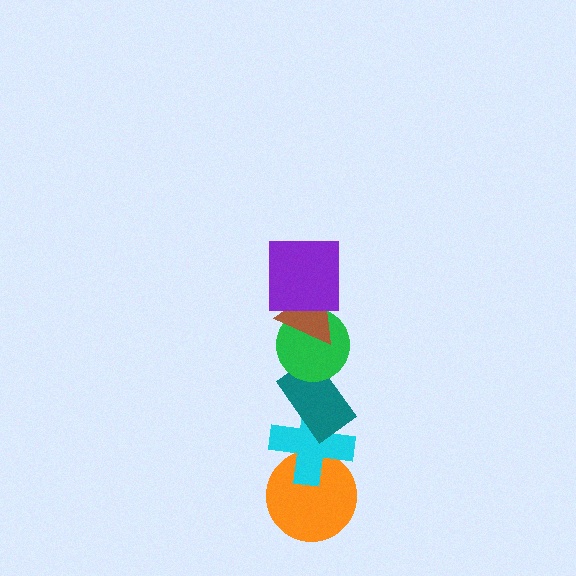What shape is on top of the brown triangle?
The purple square is on top of the brown triangle.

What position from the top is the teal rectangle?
The teal rectangle is 4th from the top.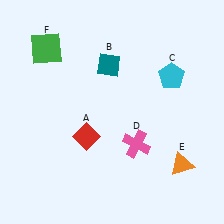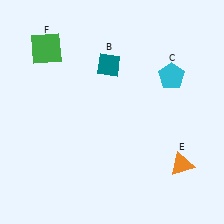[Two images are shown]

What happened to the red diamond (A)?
The red diamond (A) was removed in Image 2. It was in the bottom-left area of Image 1.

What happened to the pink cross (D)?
The pink cross (D) was removed in Image 2. It was in the bottom-right area of Image 1.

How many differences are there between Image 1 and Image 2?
There are 2 differences between the two images.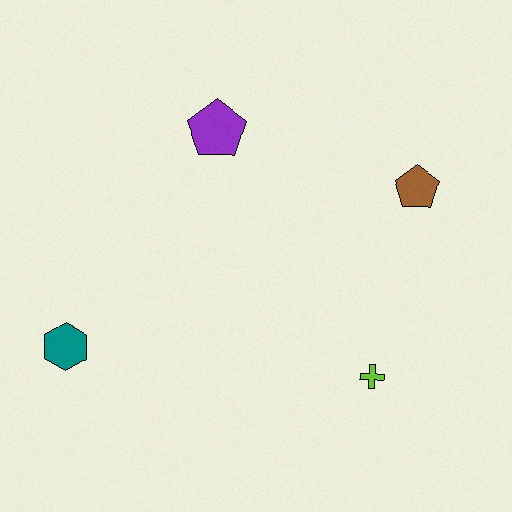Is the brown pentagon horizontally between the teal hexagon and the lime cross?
No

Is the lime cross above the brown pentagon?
No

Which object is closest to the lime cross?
The brown pentagon is closest to the lime cross.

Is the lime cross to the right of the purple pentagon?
Yes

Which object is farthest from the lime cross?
The teal hexagon is farthest from the lime cross.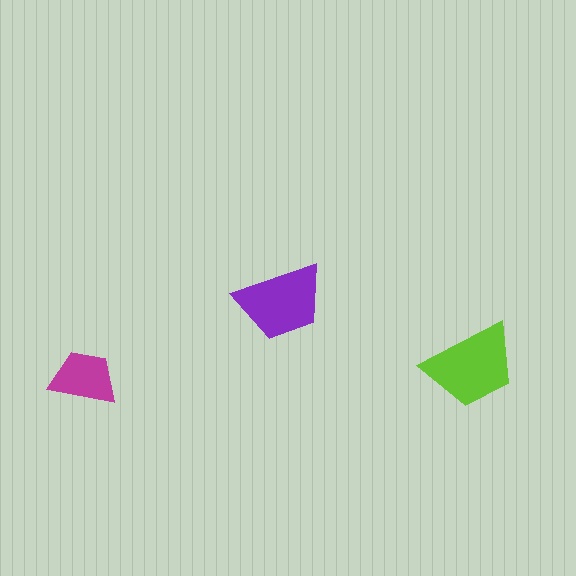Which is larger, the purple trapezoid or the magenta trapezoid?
The purple one.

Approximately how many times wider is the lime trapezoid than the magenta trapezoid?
About 1.5 times wider.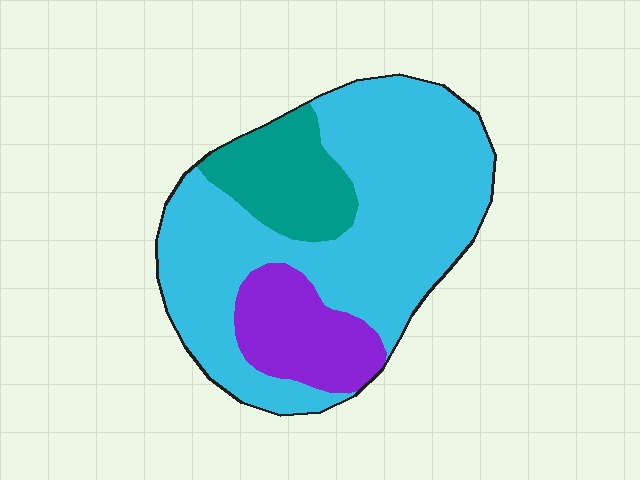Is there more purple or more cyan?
Cyan.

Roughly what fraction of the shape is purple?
Purple takes up about one sixth (1/6) of the shape.